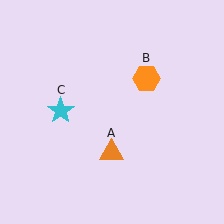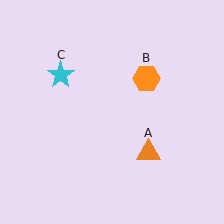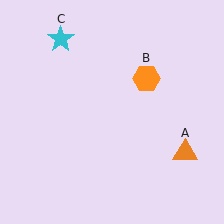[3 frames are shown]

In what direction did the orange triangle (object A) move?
The orange triangle (object A) moved right.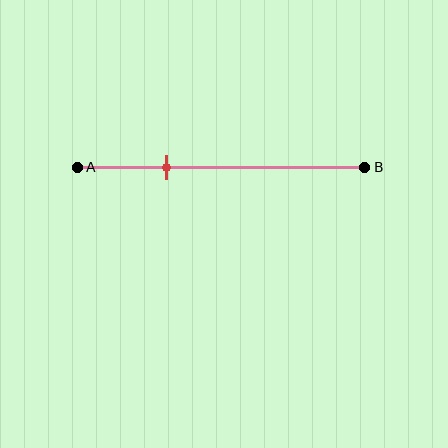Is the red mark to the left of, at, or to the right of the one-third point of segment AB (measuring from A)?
The red mark is approximately at the one-third point of segment AB.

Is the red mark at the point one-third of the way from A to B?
Yes, the mark is approximately at the one-third point.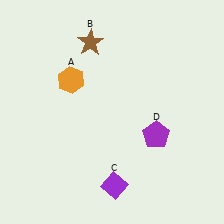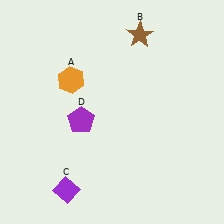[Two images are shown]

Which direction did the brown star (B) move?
The brown star (B) moved right.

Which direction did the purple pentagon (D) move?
The purple pentagon (D) moved left.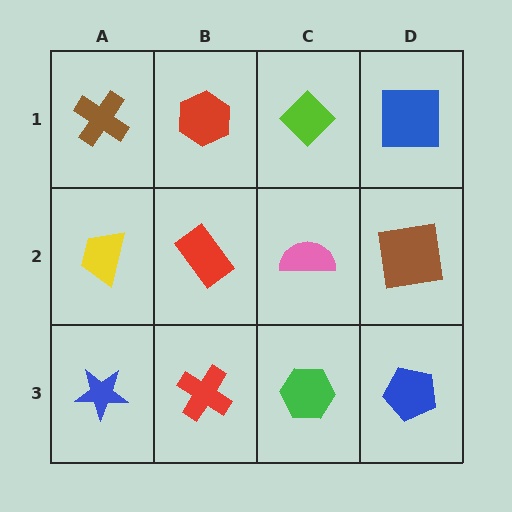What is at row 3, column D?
A blue pentagon.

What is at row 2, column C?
A pink semicircle.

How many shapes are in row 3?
4 shapes.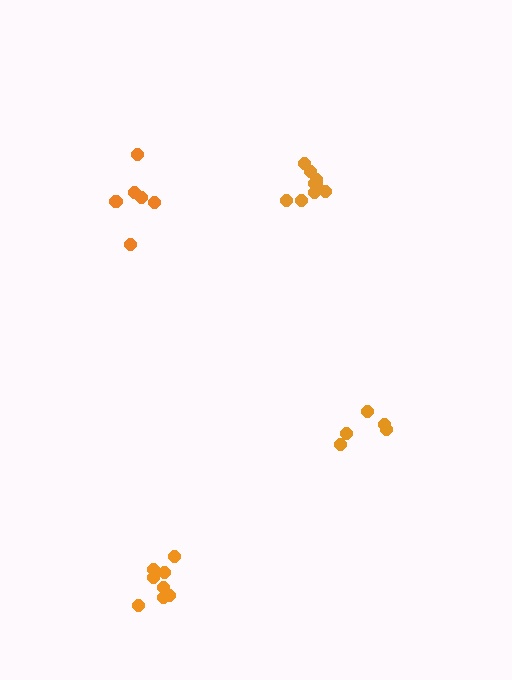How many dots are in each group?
Group 1: 9 dots, Group 2: 7 dots, Group 3: 8 dots, Group 4: 5 dots (29 total).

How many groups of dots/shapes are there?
There are 4 groups.